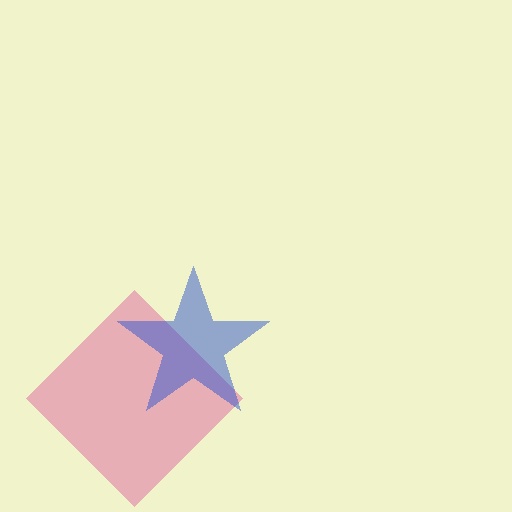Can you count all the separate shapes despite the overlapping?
Yes, there are 2 separate shapes.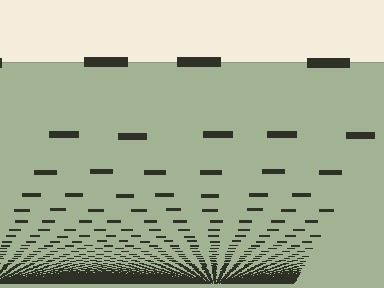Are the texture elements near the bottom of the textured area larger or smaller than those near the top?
Smaller. The gradient is inverted — elements near the bottom are smaller and denser.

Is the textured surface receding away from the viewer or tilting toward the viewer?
The surface appears to tilt toward the viewer. Texture elements get larger and sparser toward the top.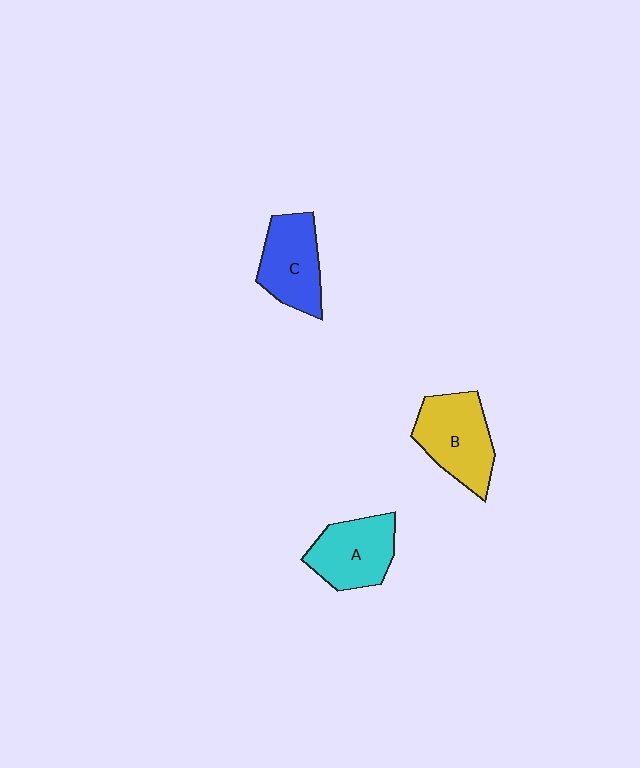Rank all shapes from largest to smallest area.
From largest to smallest: B (yellow), A (cyan), C (blue).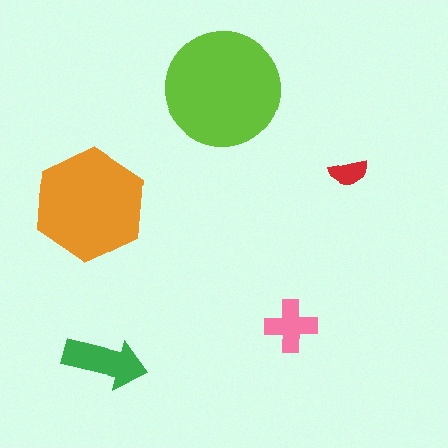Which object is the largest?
The lime circle.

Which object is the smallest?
The red semicircle.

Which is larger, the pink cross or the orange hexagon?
The orange hexagon.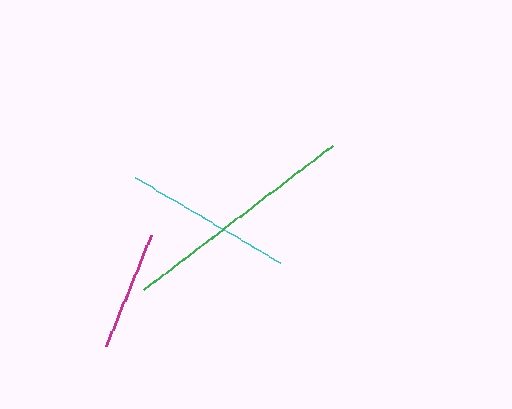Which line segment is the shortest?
The magenta line is the shortest at approximately 119 pixels.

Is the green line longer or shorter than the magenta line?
The green line is longer than the magenta line.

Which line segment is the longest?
The green line is the longest at approximately 237 pixels.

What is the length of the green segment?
The green segment is approximately 237 pixels long.